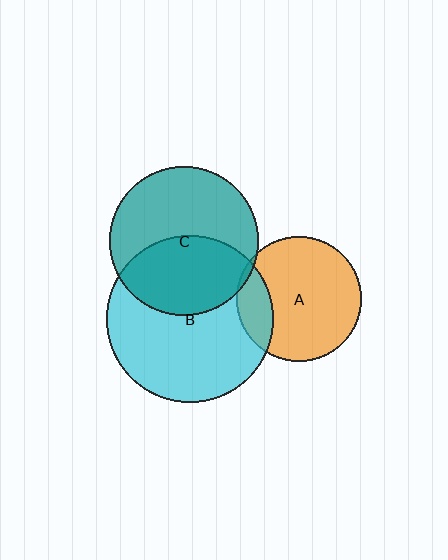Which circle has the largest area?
Circle B (cyan).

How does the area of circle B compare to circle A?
Approximately 1.8 times.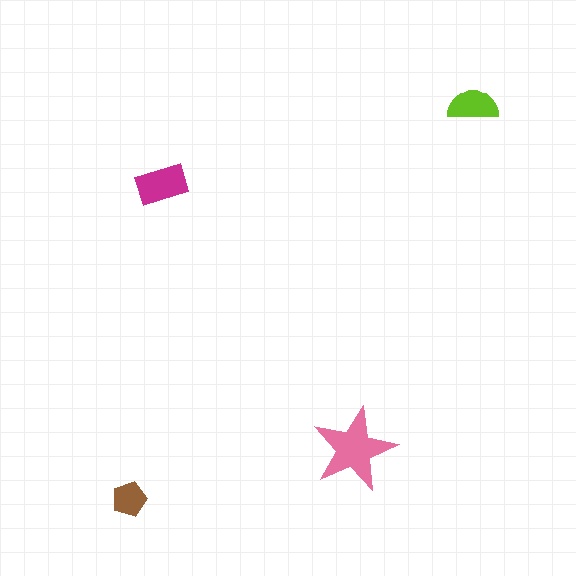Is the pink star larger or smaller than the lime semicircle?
Larger.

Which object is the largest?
The pink star.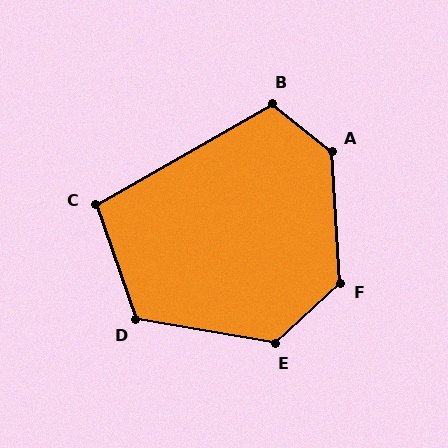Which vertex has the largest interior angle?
A, at approximately 133 degrees.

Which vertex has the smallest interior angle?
C, at approximately 100 degrees.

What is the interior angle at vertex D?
Approximately 119 degrees (obtuse).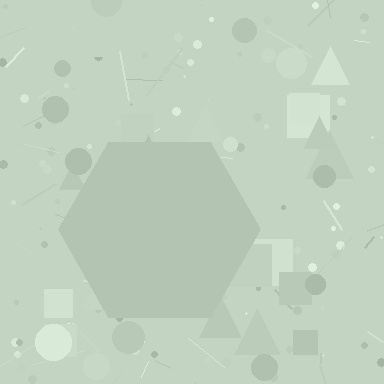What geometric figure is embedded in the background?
A hexagon is embedded in the background.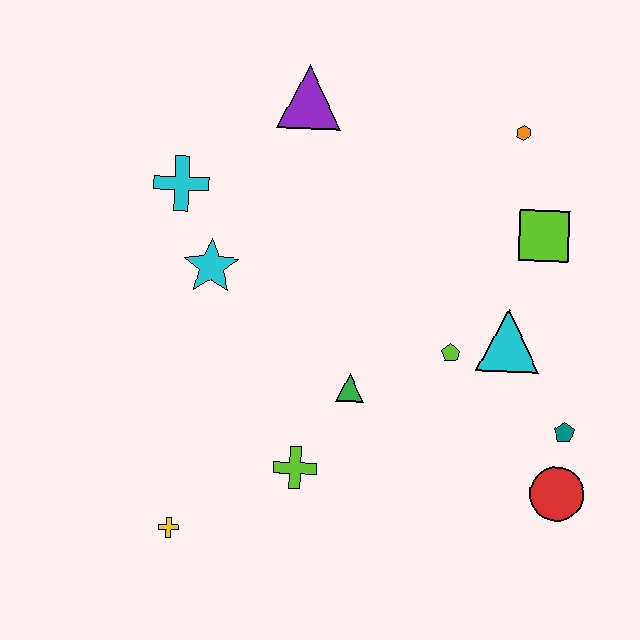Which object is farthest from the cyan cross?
The red circle is farthest from the cyan cross.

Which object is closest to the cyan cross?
The cyan star is closest to the cyan cross.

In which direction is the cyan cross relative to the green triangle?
The cyan cross is above the green triangle.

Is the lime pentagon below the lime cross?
No